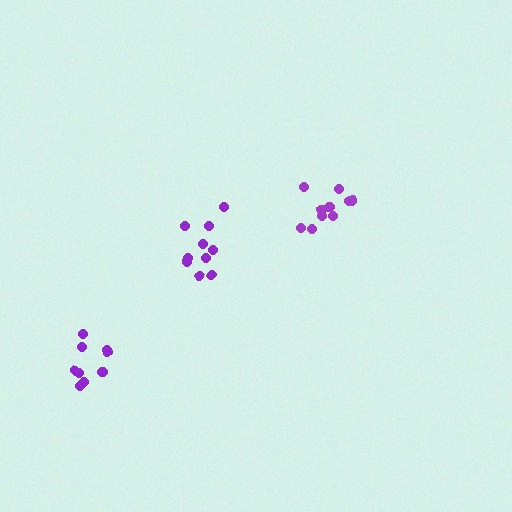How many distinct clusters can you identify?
There are 3 distinct clusters.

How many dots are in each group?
Group 1: 10 dots, Group 2: 9 dots, Group 3: 10 dots (29 total).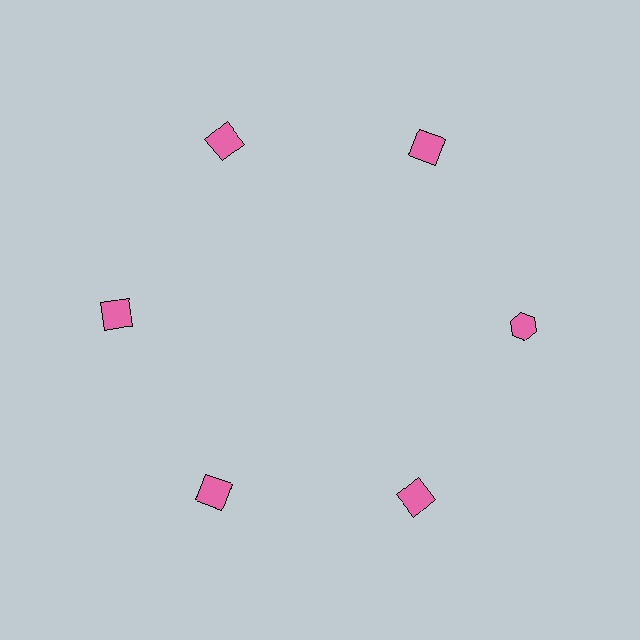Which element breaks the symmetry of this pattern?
The pink hexagon at roughly the 3 o'clock position breaks the symmetry. All other shapes are pink squares.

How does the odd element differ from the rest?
It has a different shape: hexagon instead of square.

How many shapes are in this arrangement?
There are 6 shapes arranged in a ring pattern.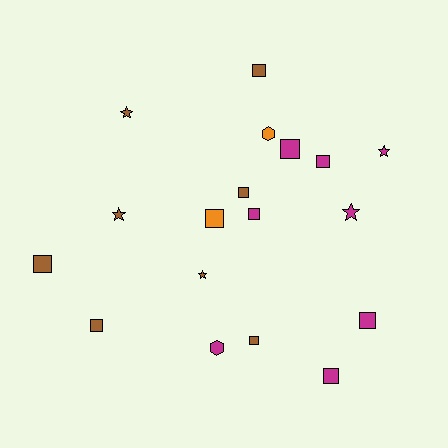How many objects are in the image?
There are 18 objects.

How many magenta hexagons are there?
There is 1 magenta hexagon.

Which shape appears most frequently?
Square, with 11 objects.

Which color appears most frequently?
Magenta, with 8 objects.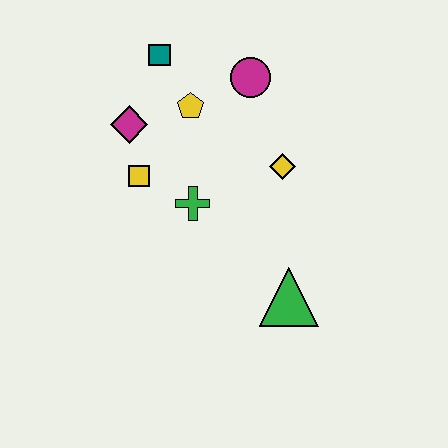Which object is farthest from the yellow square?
The green triangle is farthest from the yellow square.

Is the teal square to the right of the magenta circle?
No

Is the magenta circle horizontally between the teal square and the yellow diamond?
Yes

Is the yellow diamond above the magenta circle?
No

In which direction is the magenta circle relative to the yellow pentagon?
The magenta circle is to the right of the yellow pentagon.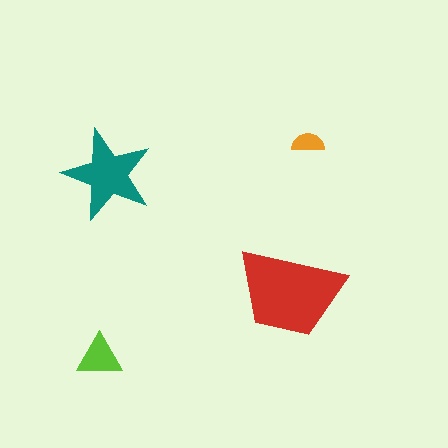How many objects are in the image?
There are 4 objects in the image.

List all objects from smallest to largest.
The orange semicircle, the lime triangle, the teal star, the red trapezoid.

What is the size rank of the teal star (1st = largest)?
2nd.